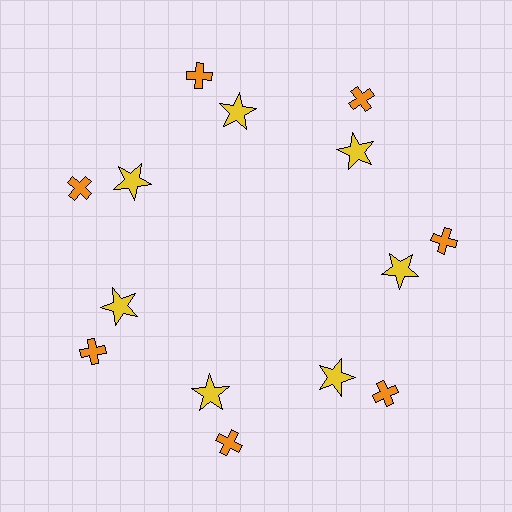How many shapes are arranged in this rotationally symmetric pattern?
There are 14 shapes, arranged in 7 groups of 2.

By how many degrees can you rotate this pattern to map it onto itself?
The pattern maps onto itself every 51 degrees of rotation.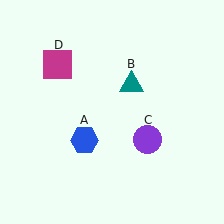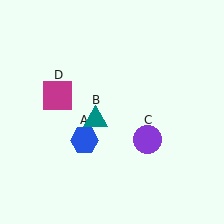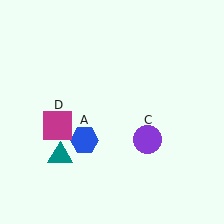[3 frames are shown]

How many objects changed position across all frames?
2 objects changed position: teal triangle (object B), magenta square (object D).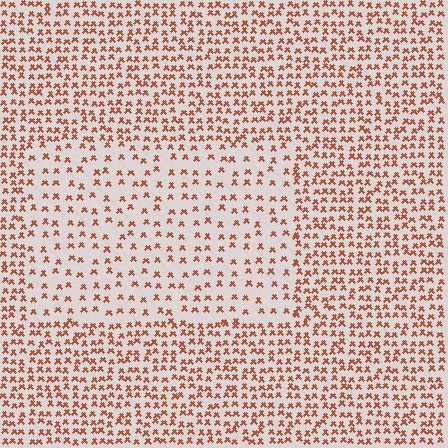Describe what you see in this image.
The image contains small brown elements arranged at two different densities. A rectangle-shaped region is visible where the elements are less densely packed than the surrounding area.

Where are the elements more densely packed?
The elements are more densely packed outside the rectangle boundary.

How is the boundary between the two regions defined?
The boundary is defined by a change in element density (approximately 2.0x ratio). All elements are the same color, size, and shape.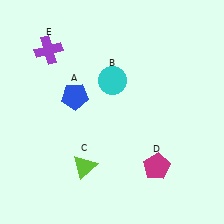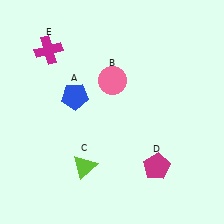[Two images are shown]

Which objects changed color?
B changed from cyan to pink. E changed from purple to magenta.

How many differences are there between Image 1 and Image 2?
There are 2 differences between the two images.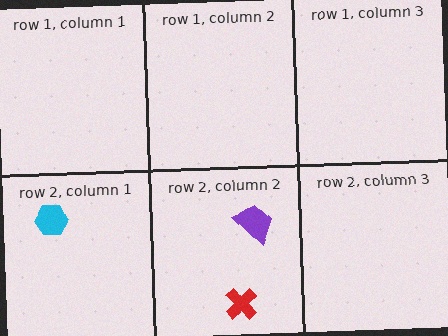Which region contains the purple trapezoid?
The row 2, column 2 region.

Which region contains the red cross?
The row 2, column 2 region.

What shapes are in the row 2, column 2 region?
The red cross, the purple trapezoid.